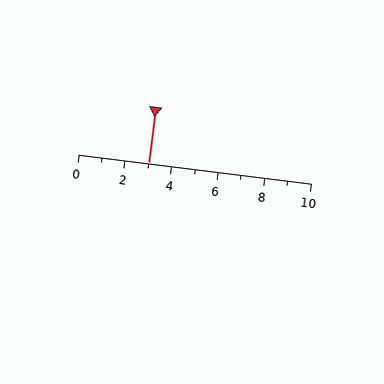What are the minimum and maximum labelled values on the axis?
The axis runs from 0 to 10.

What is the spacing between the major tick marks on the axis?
The major ticks are spaced 2 apart.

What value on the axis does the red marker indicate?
The marker indicates approximately 3.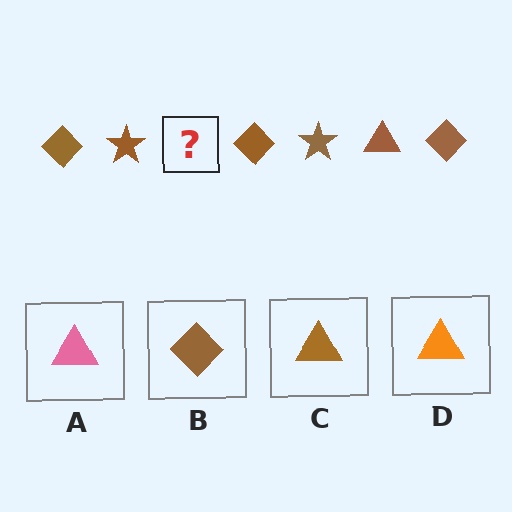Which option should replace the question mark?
Option C.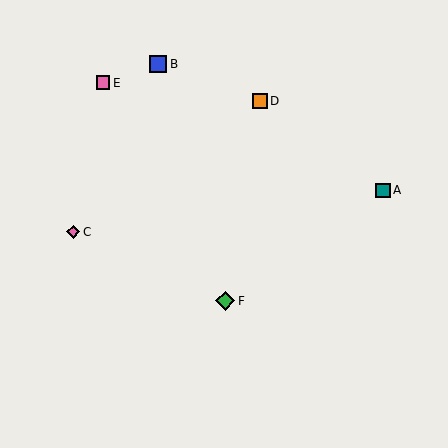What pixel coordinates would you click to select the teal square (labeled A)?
Click at (383, 190) to select the teal square A.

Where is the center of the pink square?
The center of the pink square is at (103, 83).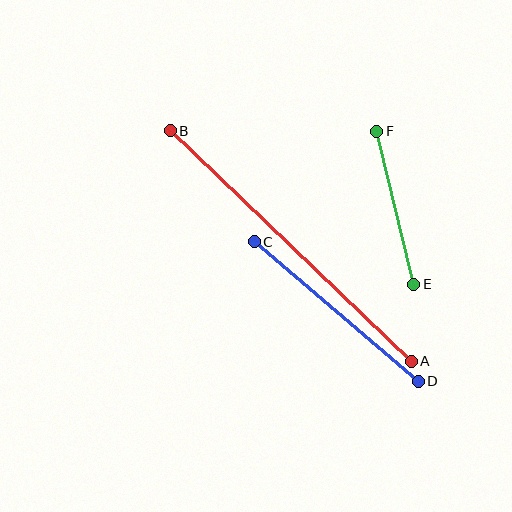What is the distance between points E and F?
The distance is approximately 157 pixels.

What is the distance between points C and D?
The distance is approximately 215 pixels.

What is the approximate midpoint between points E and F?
The midpoint is at approximately (395, 208) pixels.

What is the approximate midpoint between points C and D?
The midpoint is at approximately (336, 312) pixels.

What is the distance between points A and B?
The distance is approximately 333 pixels.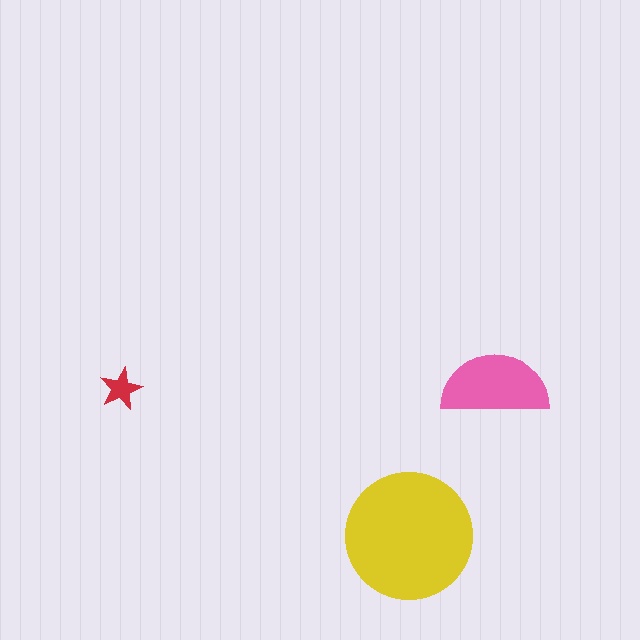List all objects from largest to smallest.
The yellow circle, the pink semicircle, the red star.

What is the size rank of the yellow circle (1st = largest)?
1st.